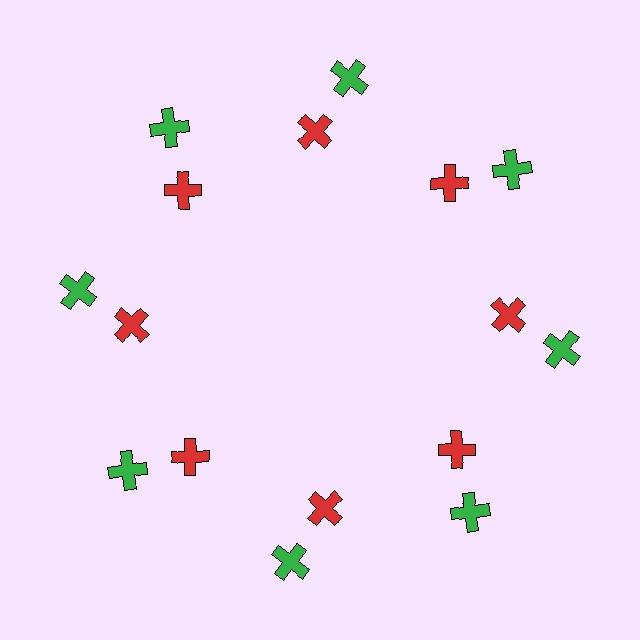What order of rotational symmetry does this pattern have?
This pattern has 8-fold rotational symmetry.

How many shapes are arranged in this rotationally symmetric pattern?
There are 16 shapes, arranged in 8 groups of 2.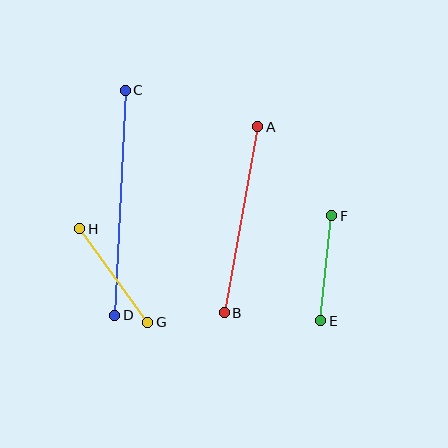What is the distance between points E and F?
The distance is approximately 106 pixels.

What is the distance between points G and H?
The distance is approximately 115 pixels.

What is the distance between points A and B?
The distance is approximately 189 pixels.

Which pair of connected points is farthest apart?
Points C and D are farthest apart.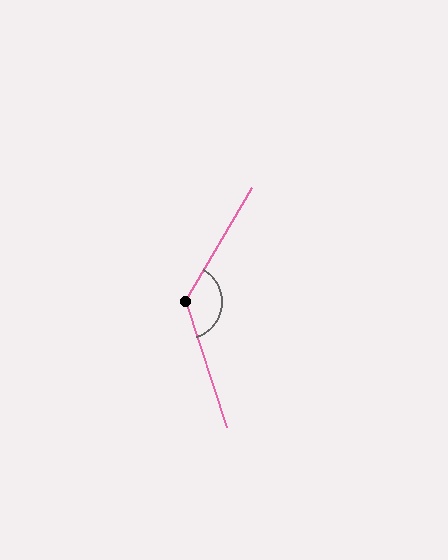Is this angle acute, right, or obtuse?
It is obtuse.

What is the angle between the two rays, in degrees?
Approximately 131 degrees.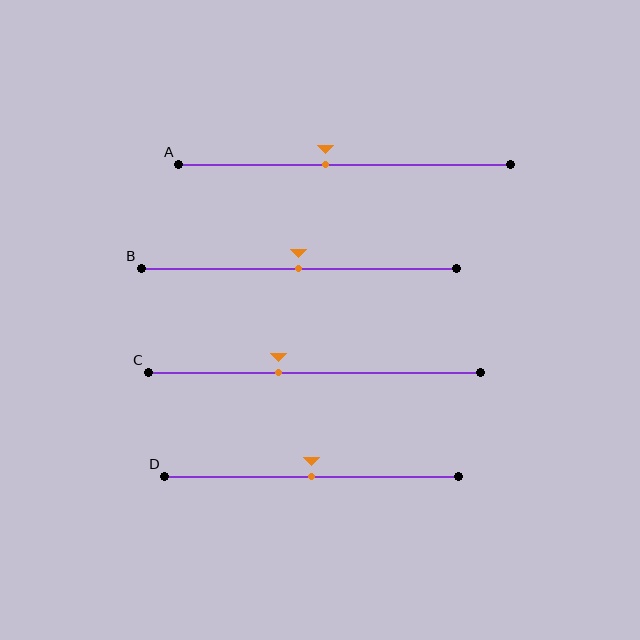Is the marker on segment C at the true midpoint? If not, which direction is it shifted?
No, the marker on segment C is shifted to the left by about 11% of the segment length.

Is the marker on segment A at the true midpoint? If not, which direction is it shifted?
No, the marker on segment A is shifted to the left by about 6% of the segment length.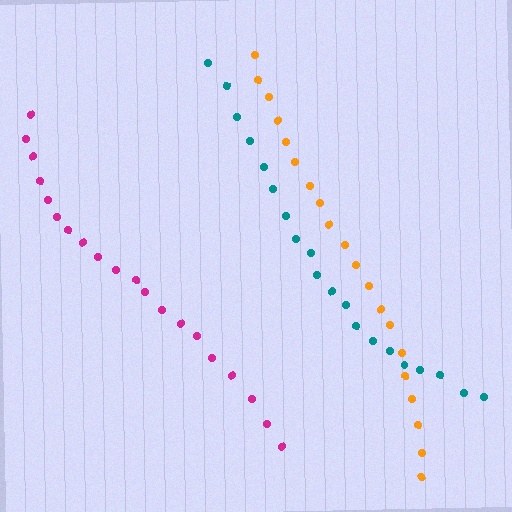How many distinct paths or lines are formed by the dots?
There are 3 distinct paths.